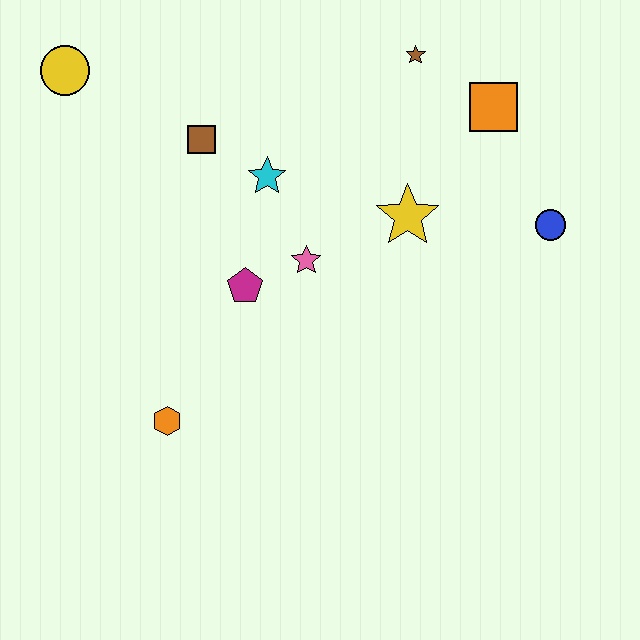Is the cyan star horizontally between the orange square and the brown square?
Yes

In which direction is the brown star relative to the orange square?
The brown star is to the left of the orange square.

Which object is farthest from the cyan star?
The blue circle is farthest from the cyan star.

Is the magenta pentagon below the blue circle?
Yes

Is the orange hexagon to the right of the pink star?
No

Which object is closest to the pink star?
The magenta pentagon is closest to the pink star.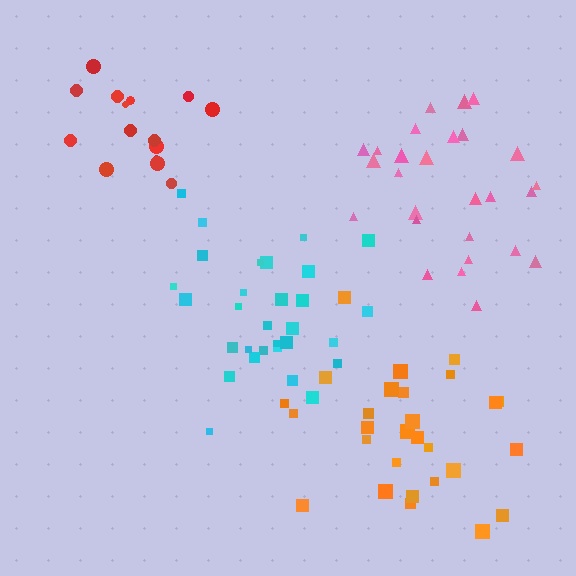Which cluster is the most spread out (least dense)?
Orange.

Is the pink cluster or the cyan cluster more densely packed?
Pink.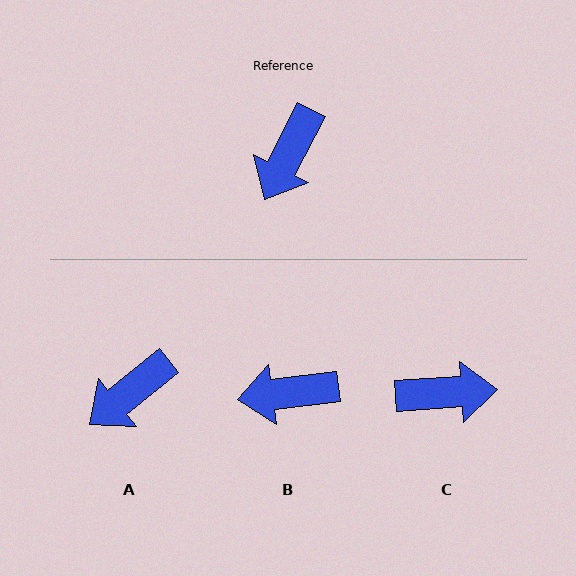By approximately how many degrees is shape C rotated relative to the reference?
Approximately 121 degrees counter-clockwise.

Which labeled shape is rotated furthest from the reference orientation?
C, about 121 degrees away.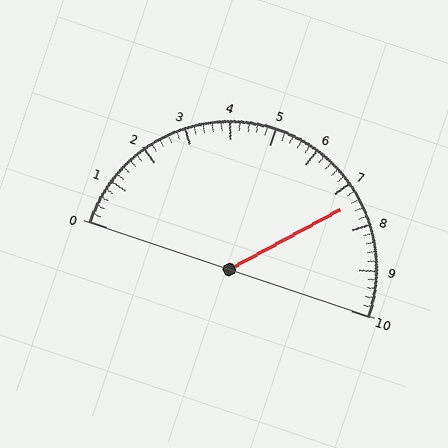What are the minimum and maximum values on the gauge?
The gauge ranges from 0 to 10.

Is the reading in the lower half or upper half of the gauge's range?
The reading is in the upper half of the range (0 to 10).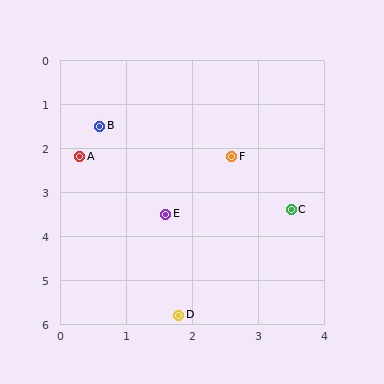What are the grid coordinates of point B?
Point B is at approximately (0.6, 1.5).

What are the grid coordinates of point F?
Point F is at approximately (2.6, 2.2).